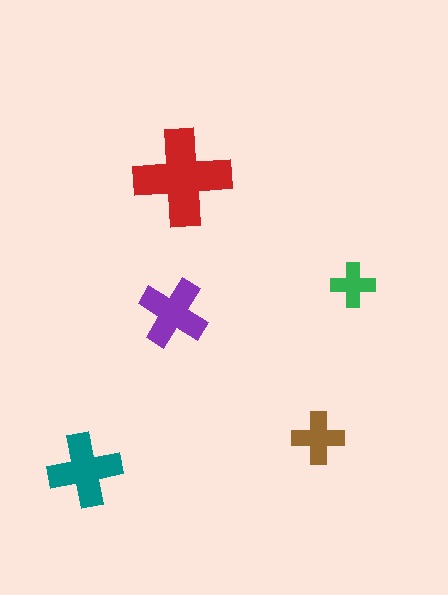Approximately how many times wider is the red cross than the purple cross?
About 1.5 times wider.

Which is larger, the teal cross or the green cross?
The teal one.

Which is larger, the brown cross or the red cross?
The red one.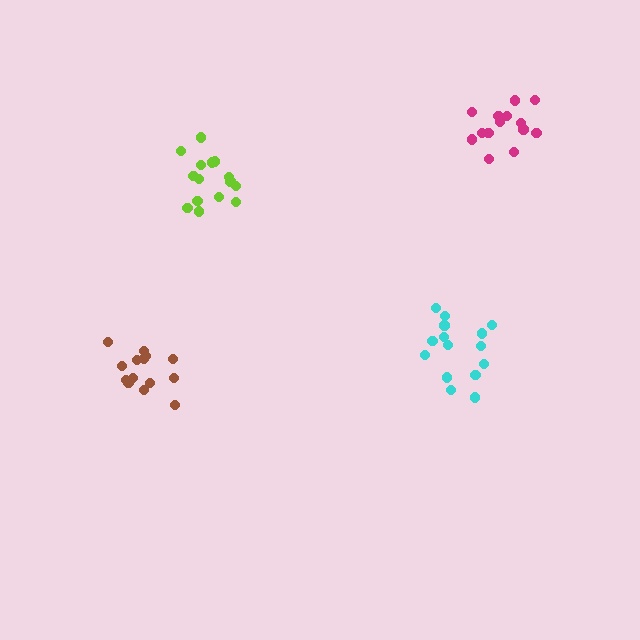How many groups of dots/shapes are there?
There are 4 groups.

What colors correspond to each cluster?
The clusters are colored: magenta, cyan, lime, brown.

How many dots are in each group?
Group 1: 14 dots, Group 2: 15 dots, Group 3: 15 dots, Group 4: 14 dots (58 total).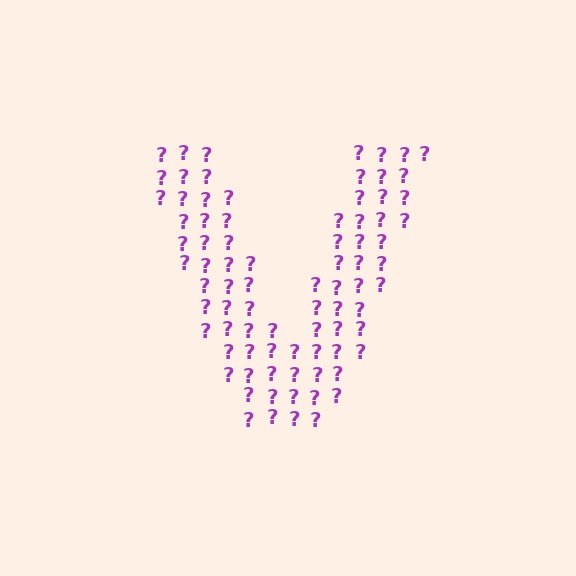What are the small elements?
The small elements are question marks.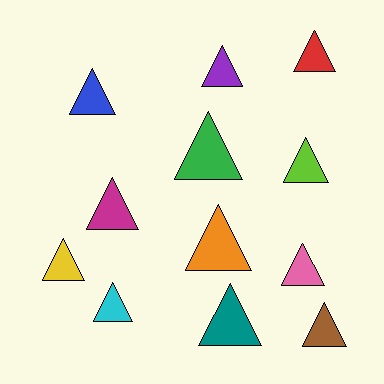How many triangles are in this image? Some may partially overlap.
There are 12 triangles.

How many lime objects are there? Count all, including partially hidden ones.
There is 1 lime object.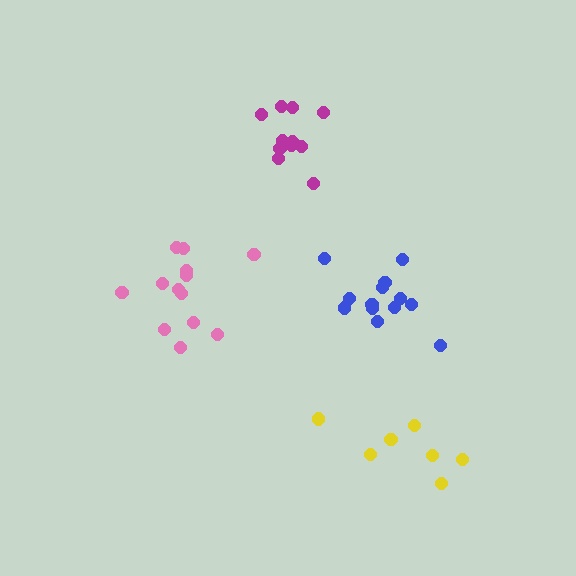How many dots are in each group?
Group 1: 7 dots, Group 2: 13 dots, Group 3: 11 dots, Group 4: 13 dots (44 total).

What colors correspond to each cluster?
The clusters are colored: yellow, blue, magenta, pink.